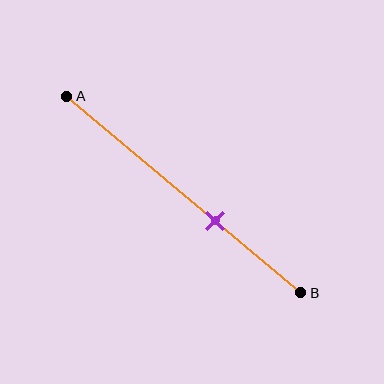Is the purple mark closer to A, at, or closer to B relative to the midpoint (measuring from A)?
The purple mark is closer to point B than the midpoint of segment AB.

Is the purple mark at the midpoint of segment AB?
No, the mark is at about 65% from A, not at the 50% midpoint.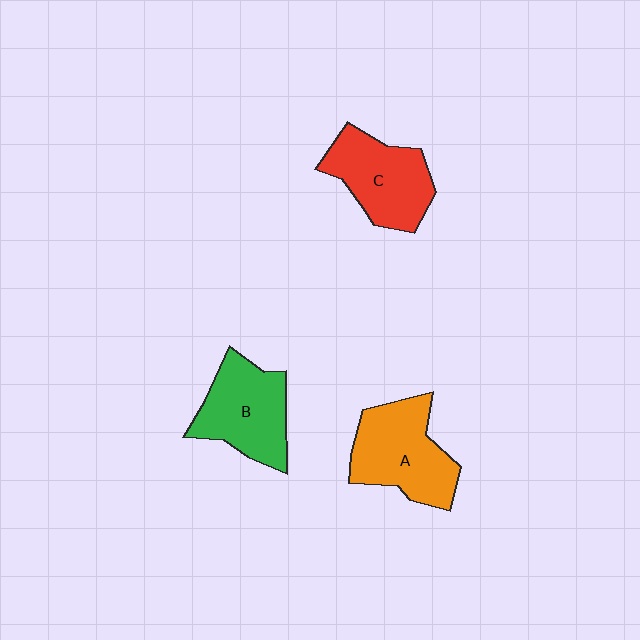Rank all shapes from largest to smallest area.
From largest to smallest: A (orange), B (green), C (red).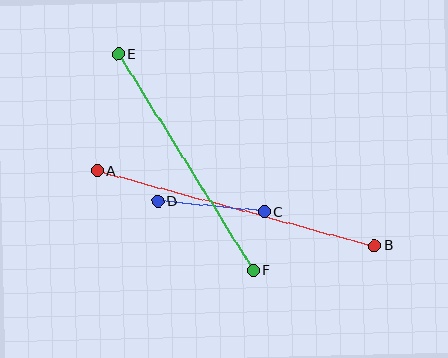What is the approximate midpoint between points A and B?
The midpoint is at approximately (236, 208) pixels.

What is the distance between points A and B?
The distance is approximately 287 pixels.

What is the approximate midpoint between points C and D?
The midpoint is at approximately (211, 206) pixels.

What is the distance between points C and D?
The distance is approximately 107 pixels.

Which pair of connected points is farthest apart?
Points A and B are farthest apart.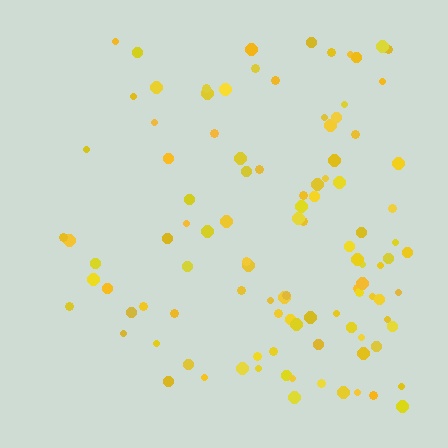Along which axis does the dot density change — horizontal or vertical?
Horizontal.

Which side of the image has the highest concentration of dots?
The right.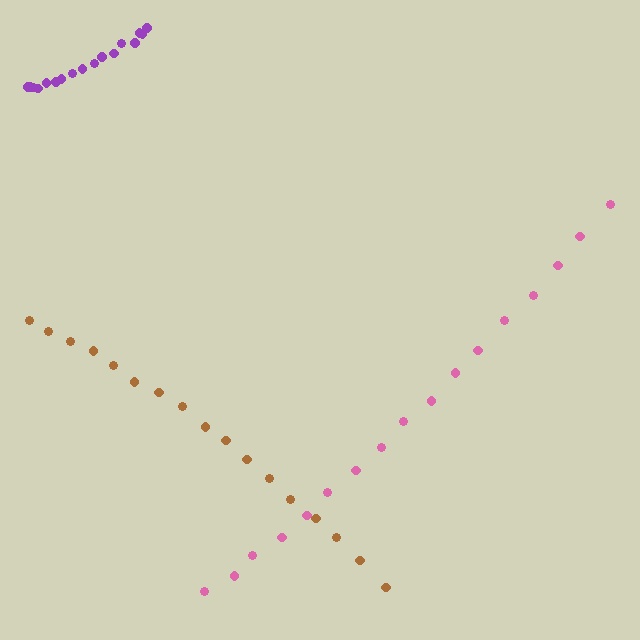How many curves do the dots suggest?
There are 3 distinct paths.